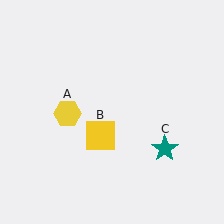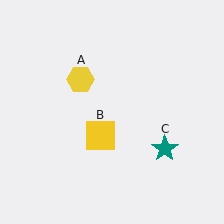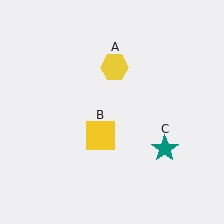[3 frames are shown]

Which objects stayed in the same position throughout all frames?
Yellow square (object B) and teal star (object C) remained stationary.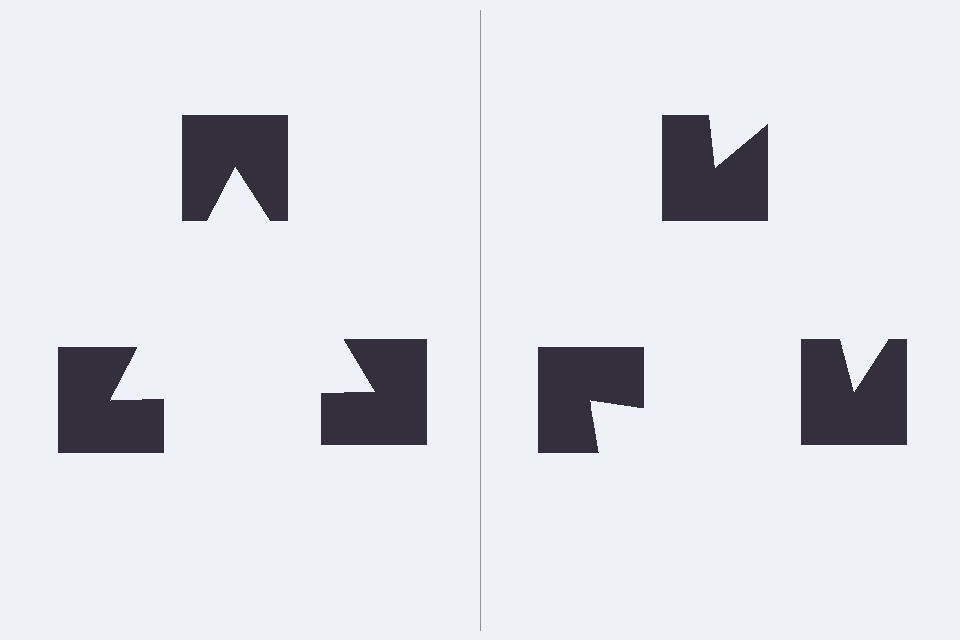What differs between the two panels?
The notched squares are positioned identically on both sides; only the wedge orientations differ. On the left they align to a triangle; on the right they are misaligned.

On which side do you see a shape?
An illusory triangle appears on the left side. On the right side the wedge cuts are rotated, so no coherent shape forms.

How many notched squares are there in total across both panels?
6 — 3 on each side.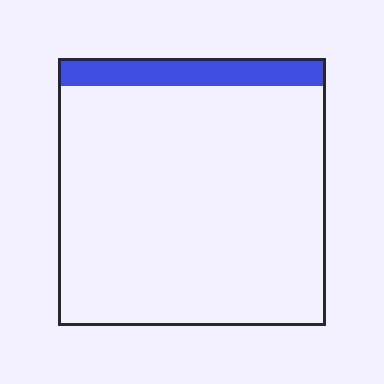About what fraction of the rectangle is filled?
About one tenth (1/10).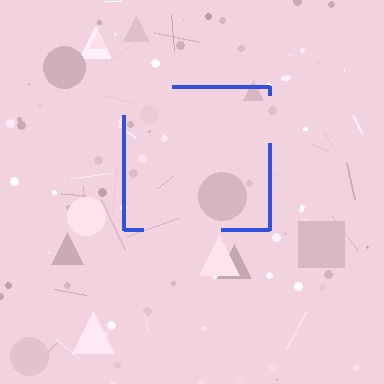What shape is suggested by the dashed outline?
The dashed outline suggests a square.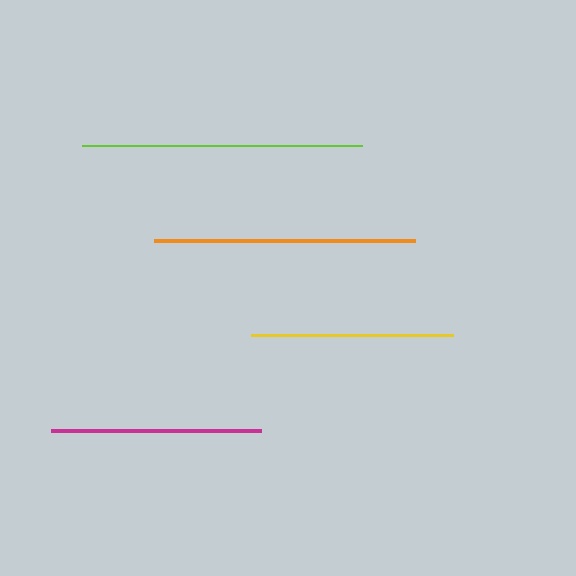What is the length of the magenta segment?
The magenta segment is approximately 210 pixels long.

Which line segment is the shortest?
The yellow line is the shortest at approximately 202 pixels.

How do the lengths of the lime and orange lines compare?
The lime and orange lines are approximately the same length.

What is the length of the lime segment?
The lime segment is approximately 281 pixels long.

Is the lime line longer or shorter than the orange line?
The lime line is longer than the orange line.